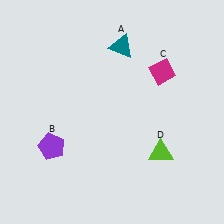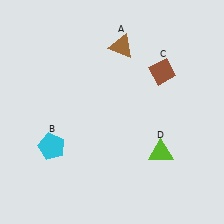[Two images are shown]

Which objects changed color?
A changed from teal to brown. B changed from purple to cyan. C changed from magenta to brown.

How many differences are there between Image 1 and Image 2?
There are 3 differences between the two images.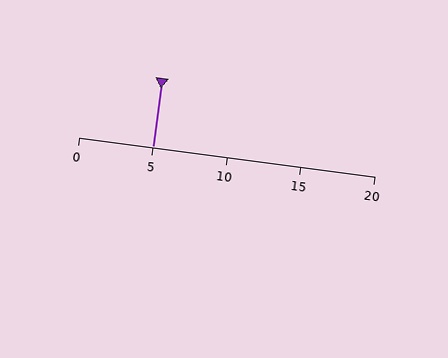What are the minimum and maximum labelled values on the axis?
The axis runs from 0 to 20.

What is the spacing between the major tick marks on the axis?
The major ticks are spaced 5 apart.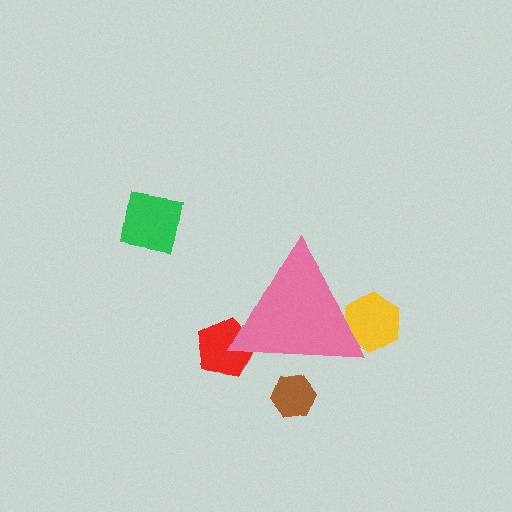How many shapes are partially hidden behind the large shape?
3 shapes are partially hidden.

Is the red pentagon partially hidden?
Yes, the red pentagon is partially hidden behind the pink triangle.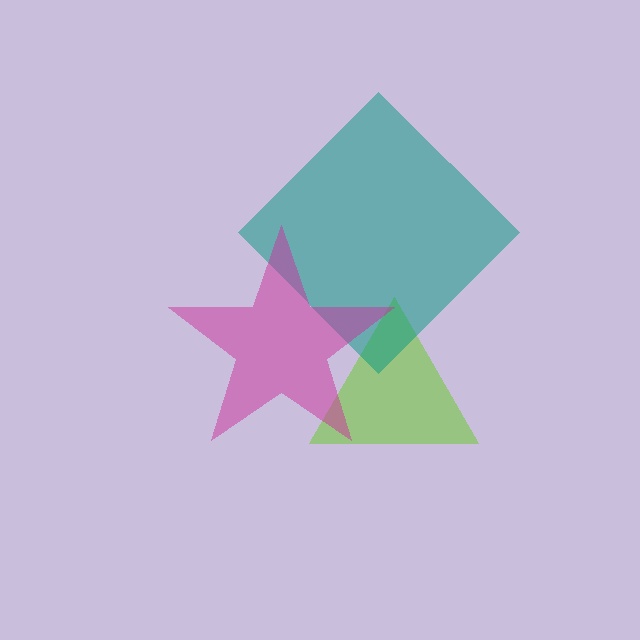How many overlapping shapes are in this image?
There are 3 overlapping shapes in the image.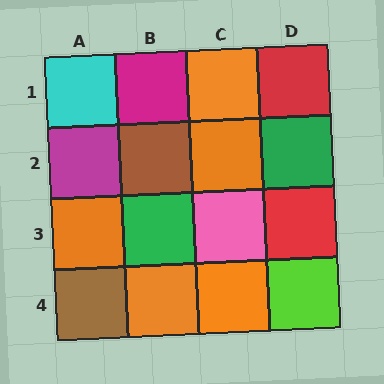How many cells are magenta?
2 cells are magenta.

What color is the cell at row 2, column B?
Brown.